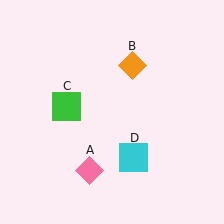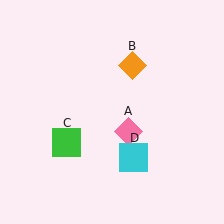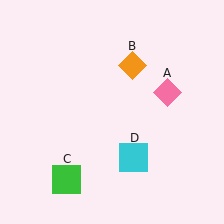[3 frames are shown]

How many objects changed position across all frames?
2 objects changed position: pink diamond (object A), green square (object C).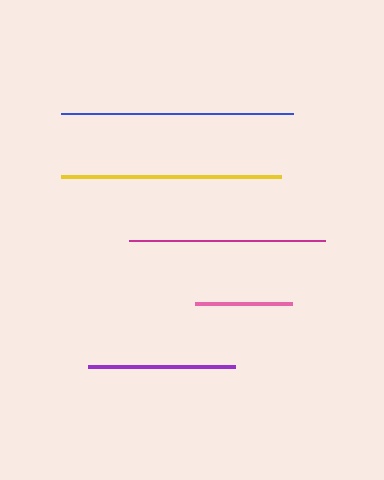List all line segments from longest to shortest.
From longest to shortest: blue, yellow, magenta, purple, pink.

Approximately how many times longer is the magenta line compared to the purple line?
The magenta line is approximately 1.3 times the length of the purple line.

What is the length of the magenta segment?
The magenta segment is approximately 196 pixels long.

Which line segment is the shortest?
The pink line is the shortest at approximately 97 pixels.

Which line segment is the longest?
The blue line is the longest at approximately 233 pixels.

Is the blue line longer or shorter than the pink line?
The blue line is longer than the pink line.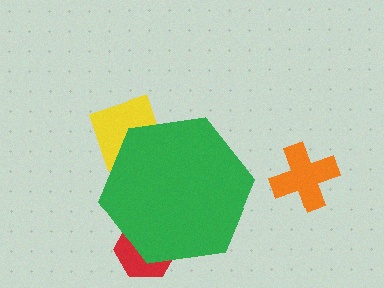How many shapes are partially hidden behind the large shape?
2 shapes are partially hidden.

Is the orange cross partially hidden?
No, the orange cross is fully visible.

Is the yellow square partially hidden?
Yes, the yellow square is partially hidden behind the green hexagon.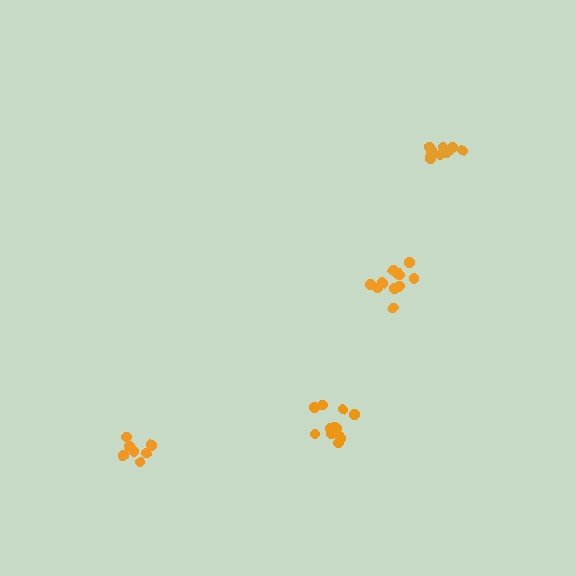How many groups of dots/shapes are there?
There are 4 groups.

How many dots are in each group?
Group 1: 13 dots, Group 2: 7 dots, Group 3: 10 dots, Group 4: 12 dots (42 total).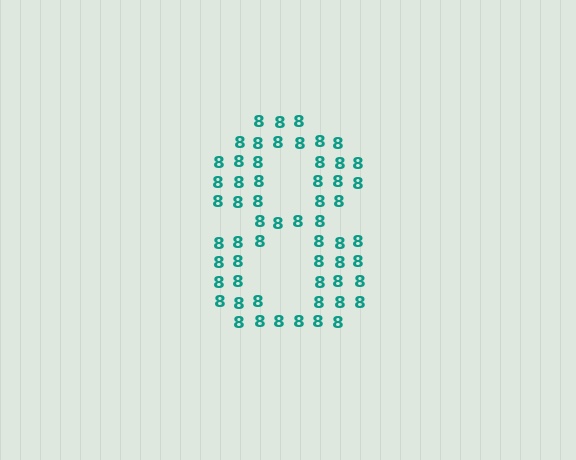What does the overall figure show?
The overall figure shows the digit 8.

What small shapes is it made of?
It is made of small digit 8's.